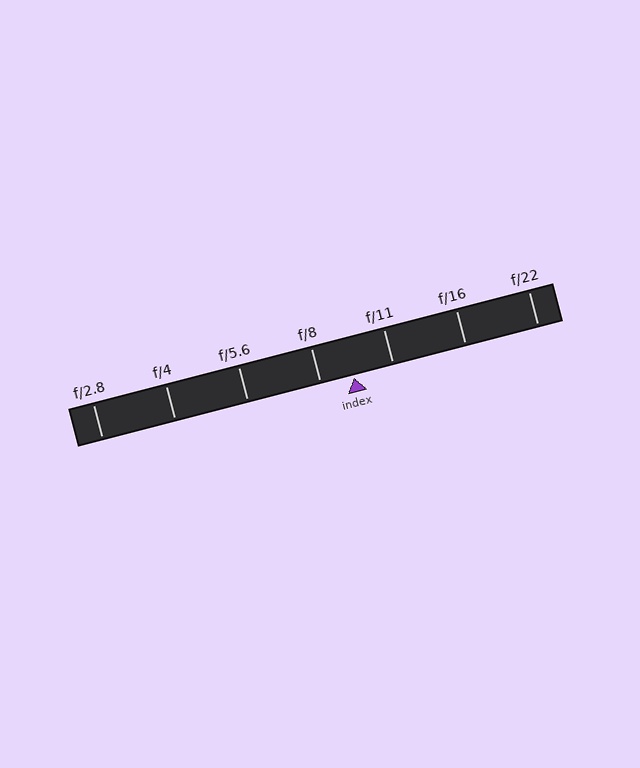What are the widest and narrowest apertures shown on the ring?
The widest aperture shown is f/2.8 and the narrowest is f/22.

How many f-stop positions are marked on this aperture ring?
There are 7 f-stop positions marked.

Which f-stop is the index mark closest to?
The index mark is closest to f/8.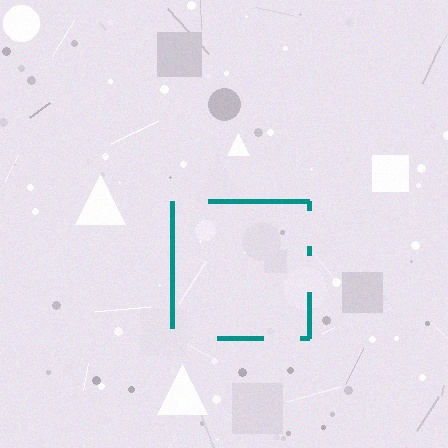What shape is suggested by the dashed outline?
The dashed outline suggests a square.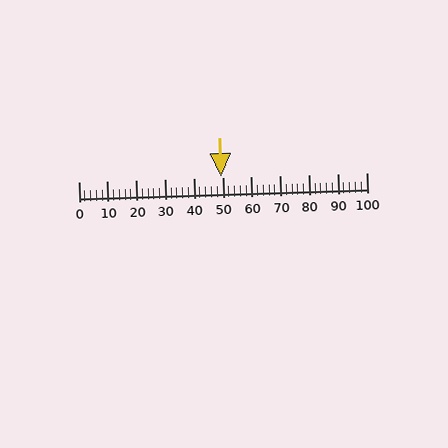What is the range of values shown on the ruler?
The ruler shows values from 0 to 100.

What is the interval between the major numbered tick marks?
The major tick marks are spaced 10 units apart.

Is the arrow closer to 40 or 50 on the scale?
The arrow is closer to 50.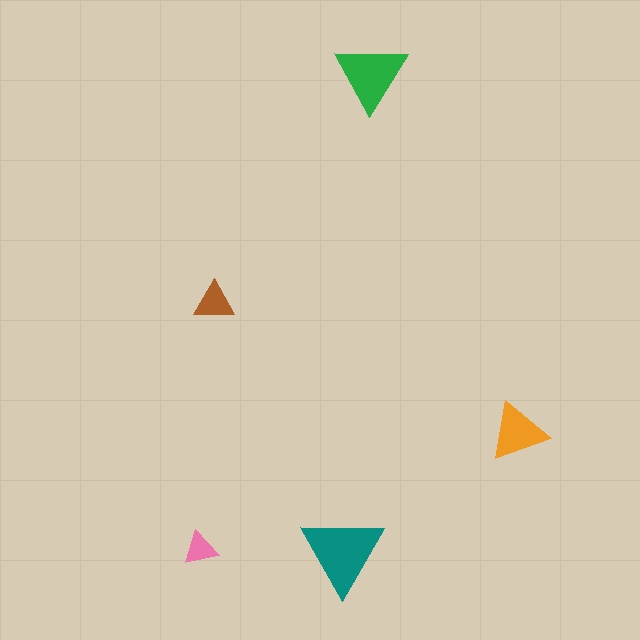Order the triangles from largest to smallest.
the teal one, the green one, the orange one, the brown one, the pink one.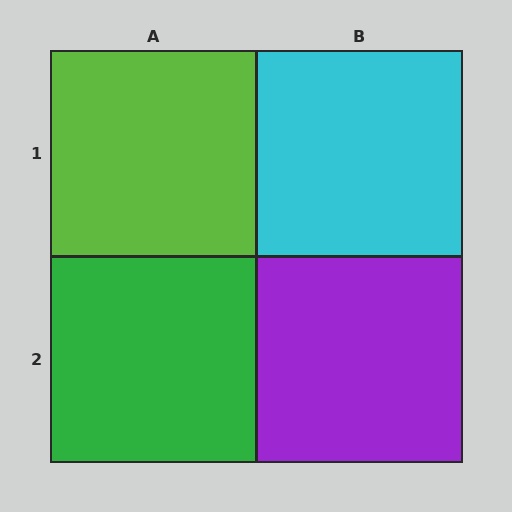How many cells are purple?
1 cell is purple.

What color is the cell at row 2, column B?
Purple.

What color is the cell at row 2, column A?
Green.